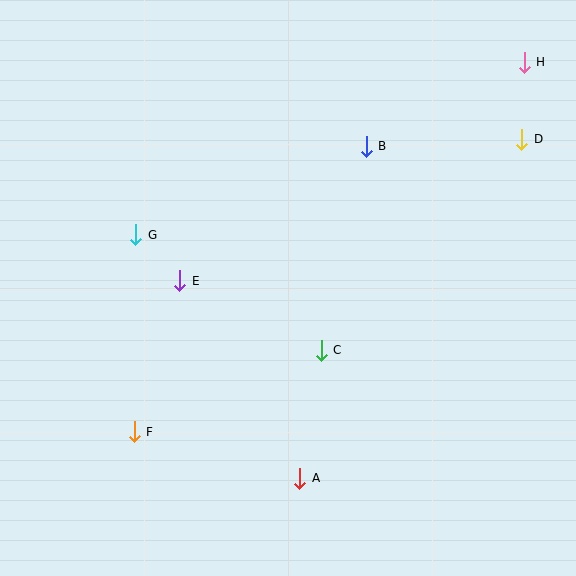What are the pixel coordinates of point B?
Point B is at (366, 146).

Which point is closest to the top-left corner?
Point G is closest to the top-left corner.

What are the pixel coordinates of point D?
Point D is at (522, 139).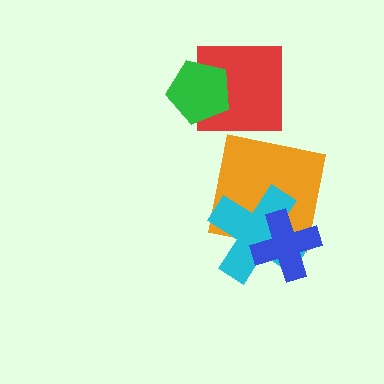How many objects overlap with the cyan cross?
2 objects overlap with the cyan cross.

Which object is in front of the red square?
The green pentagon is in front of the red square.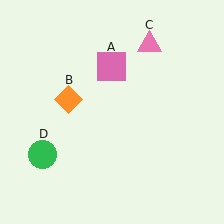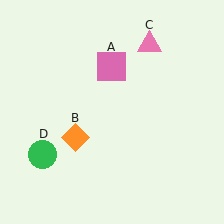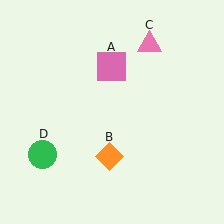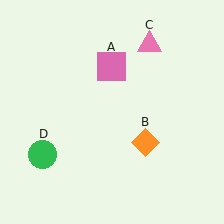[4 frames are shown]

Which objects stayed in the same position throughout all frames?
Pink square (object A) and pink triangle (object C) and green circle (object D) remained stationary.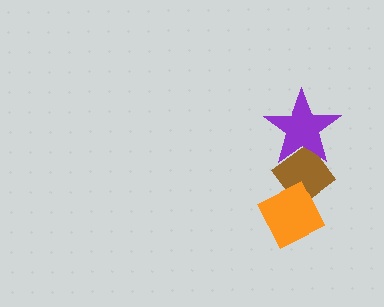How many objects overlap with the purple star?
1 object overlaps with the purple star.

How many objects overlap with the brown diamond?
2 objects overlap with the brown diamond.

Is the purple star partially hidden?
No, no other shape covers it.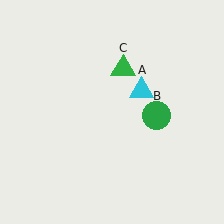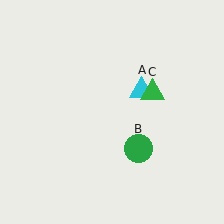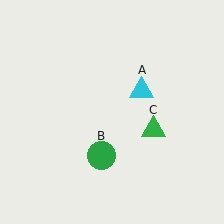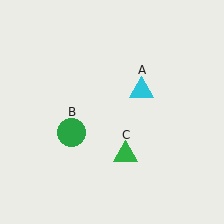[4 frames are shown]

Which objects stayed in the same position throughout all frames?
Cyan triangle (object A) remained stationary.